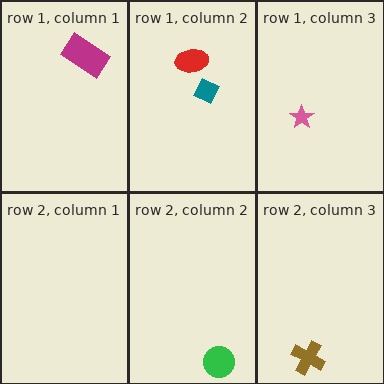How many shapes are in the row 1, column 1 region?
1.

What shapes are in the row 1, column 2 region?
The red ellipse, the teal diamond.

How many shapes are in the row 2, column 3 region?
1.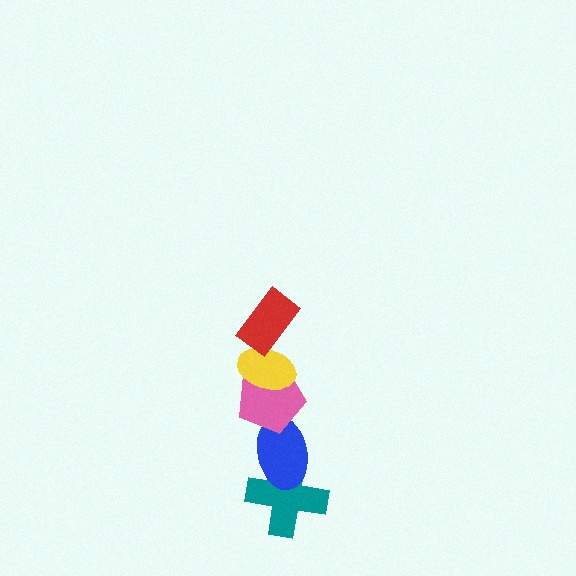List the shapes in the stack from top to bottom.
From top to bottom: the red rectangle, the yellow ellipse, the pink pentagon, the blue ellipse, the teal cross.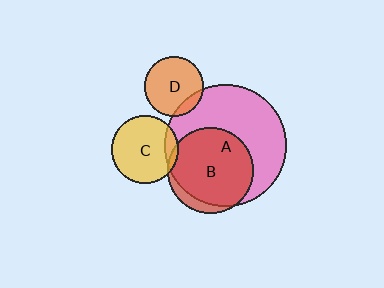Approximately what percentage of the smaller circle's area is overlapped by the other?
Approximately 5%.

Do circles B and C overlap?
Yes.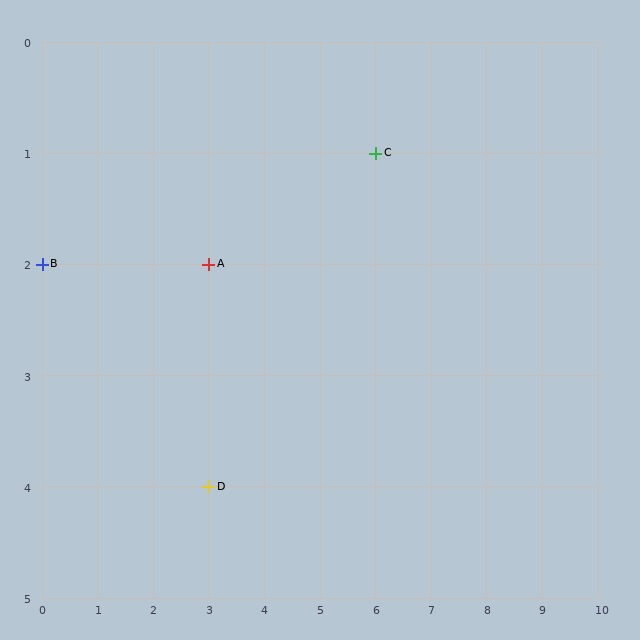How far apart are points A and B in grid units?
Points A and B are 3 columns apart.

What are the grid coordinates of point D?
Point D is at grid coordinates (3, 4).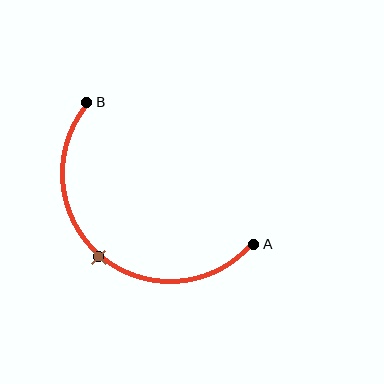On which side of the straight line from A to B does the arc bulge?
The arc bulges below and to the left of the straight line connecting A and B.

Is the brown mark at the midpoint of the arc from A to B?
Yes. The brown mark lies on the arc at equal arc-length from both A and B — it is the arc midpoint.